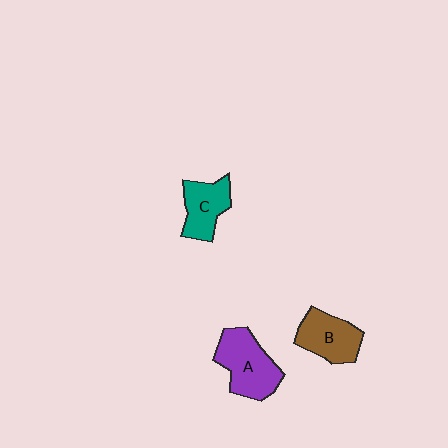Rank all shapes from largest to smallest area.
From largest to smallest: A (purple), B (brown), C (teal).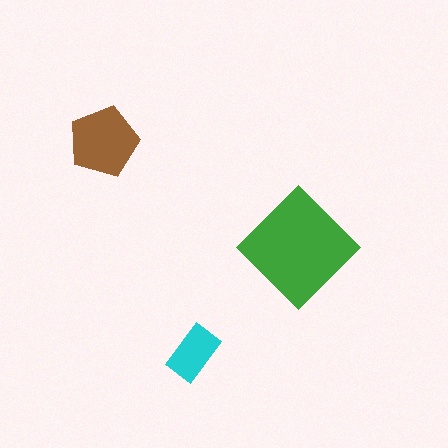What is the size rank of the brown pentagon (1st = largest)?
2nd.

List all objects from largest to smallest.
The green diamond, the brown pentagon, the cyan rectangle.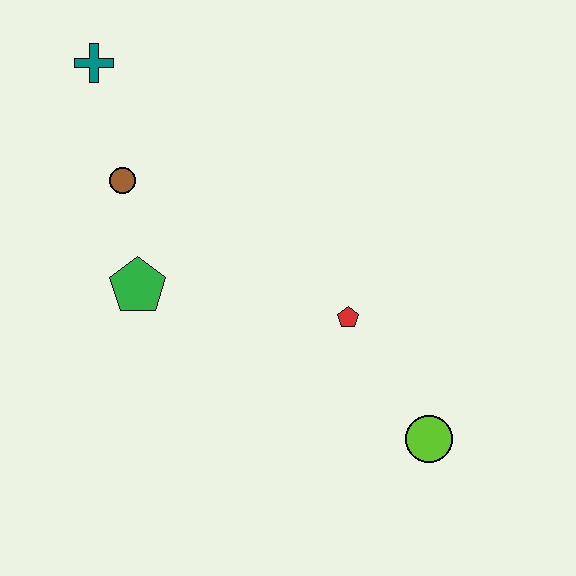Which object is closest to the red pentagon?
The lime circle is closest to the red pentagon.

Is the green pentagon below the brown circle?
Yes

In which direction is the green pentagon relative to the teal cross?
The green pentagon is below the teal cross.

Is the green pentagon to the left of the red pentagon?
Yes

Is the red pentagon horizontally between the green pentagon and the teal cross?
No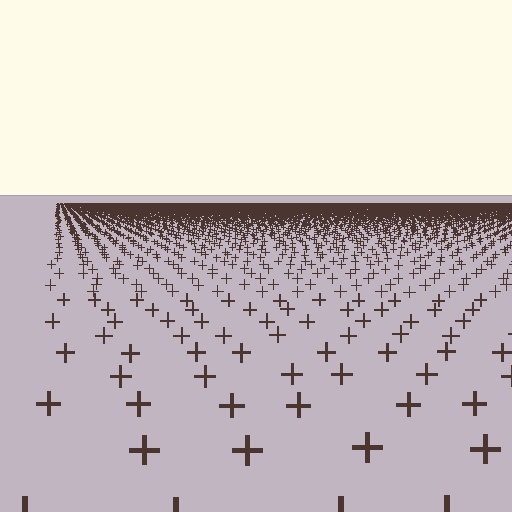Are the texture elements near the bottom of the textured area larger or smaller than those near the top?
Larger. Near the bottom, elements are closer to the viewer and appear at a bigger on-screen size.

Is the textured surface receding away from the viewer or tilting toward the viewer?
The surface is receding away from the viewer. Texture elements get smaller and denser toward the top.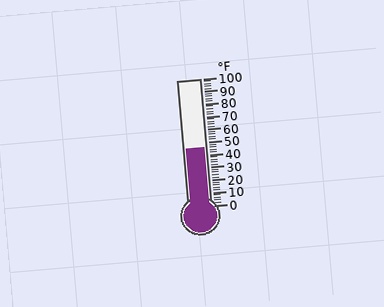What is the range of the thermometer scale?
The thermometer scale ranges from 0°F to 100°F.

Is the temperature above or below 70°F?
The temperature is below 70°F.